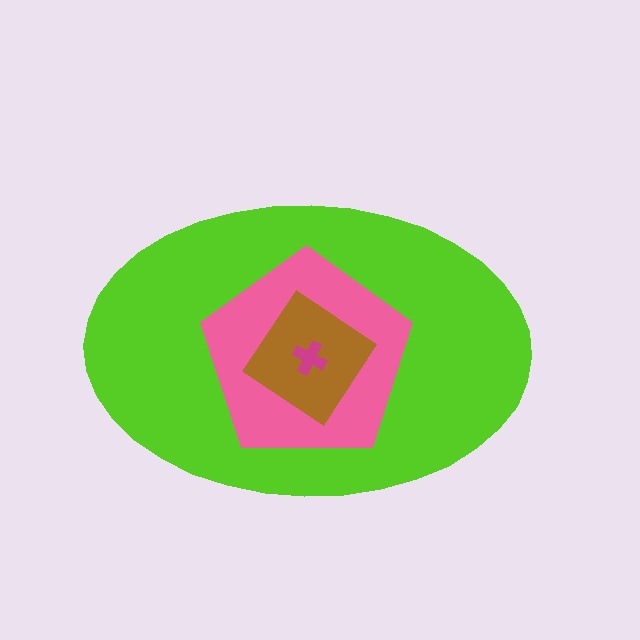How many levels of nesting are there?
4.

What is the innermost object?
The magenta cross.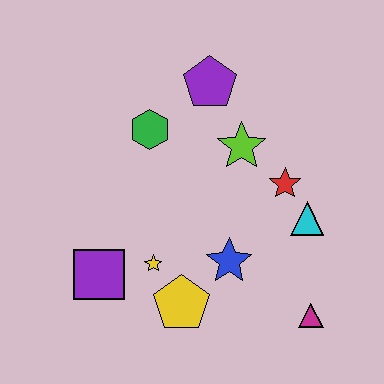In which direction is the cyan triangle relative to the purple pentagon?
The cyan triangle is below the purple pentagon.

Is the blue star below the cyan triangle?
Yes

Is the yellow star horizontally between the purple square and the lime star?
Yes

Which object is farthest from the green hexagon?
The magenta triangle is farthest from the green hexagon.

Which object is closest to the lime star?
The red star is closest to the lime star.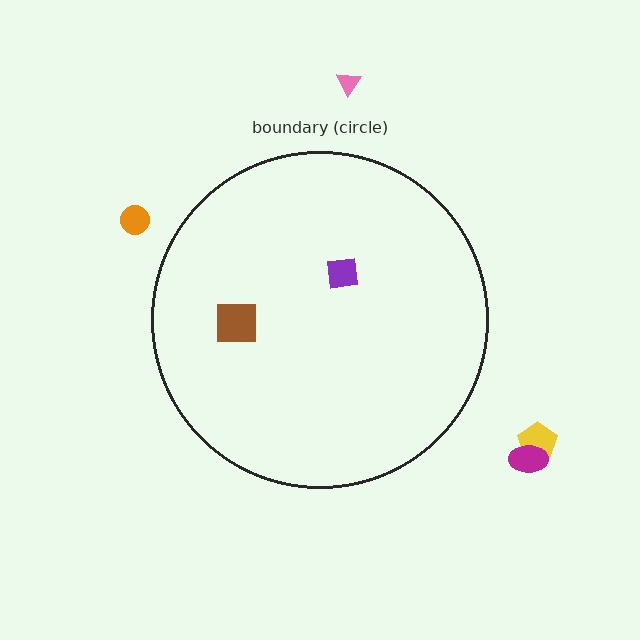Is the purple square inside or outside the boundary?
Inside.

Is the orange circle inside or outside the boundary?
Outside.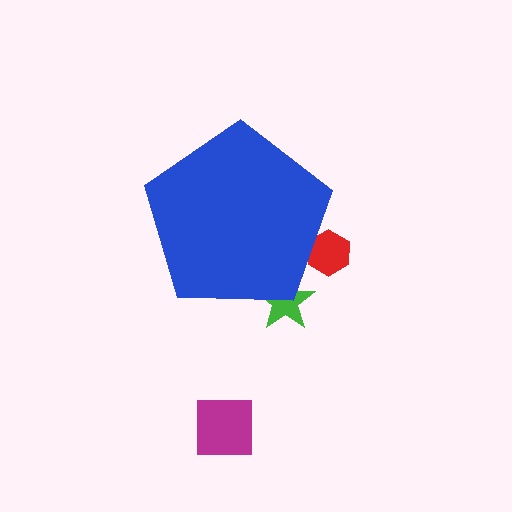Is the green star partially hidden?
Yes, the green star is partially hidden behind the blue pentagon.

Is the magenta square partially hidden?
No, the magenta square is fully visible.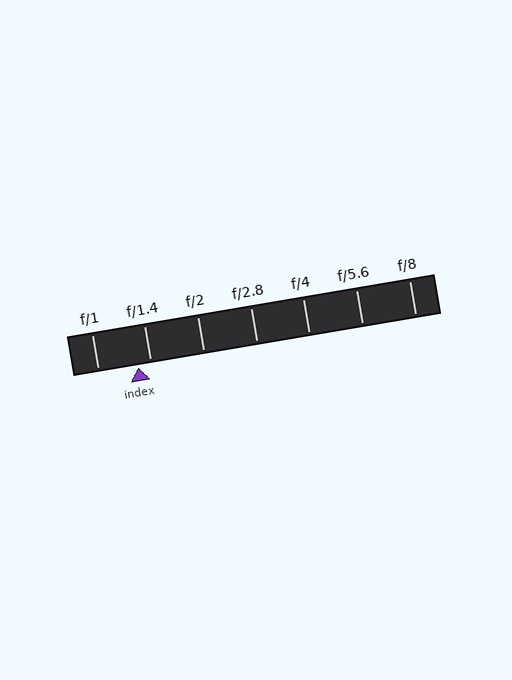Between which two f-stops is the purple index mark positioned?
The index mark is between f/1 and f/1.4.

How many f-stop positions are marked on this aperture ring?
There are 7 f-stop positions marked.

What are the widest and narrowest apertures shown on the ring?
The widest aperture shown is f/1 and the narrowest is f/8.